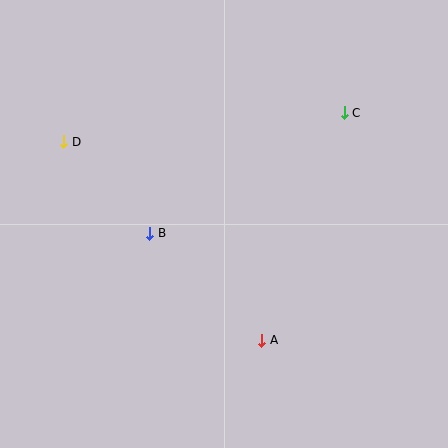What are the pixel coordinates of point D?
Point D is at (64, 142).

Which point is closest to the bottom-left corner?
Point B is closest to the bottom-left corner.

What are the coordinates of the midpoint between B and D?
The midpoint between B and D is at (107, 188).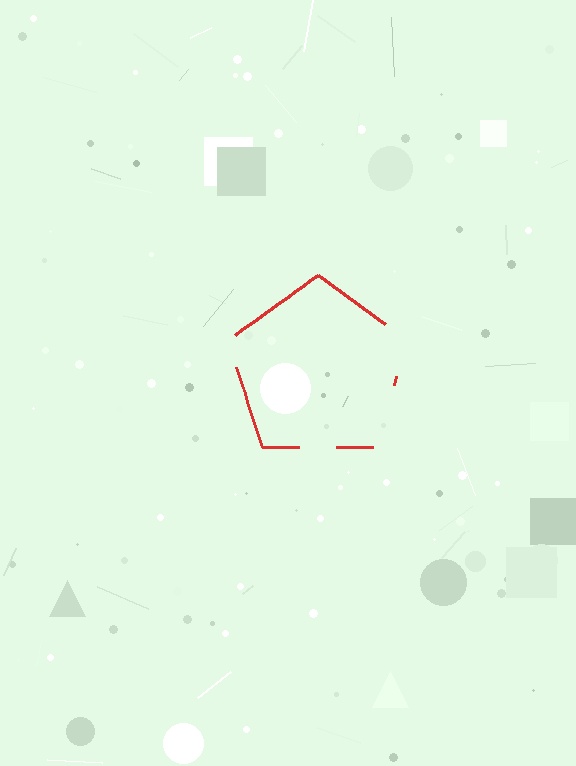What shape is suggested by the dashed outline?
The dashed outline suggests a pentagon.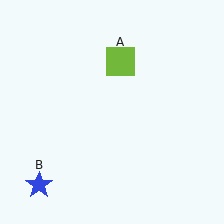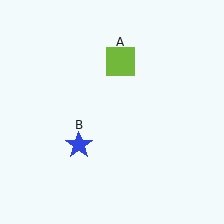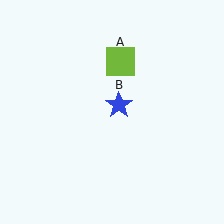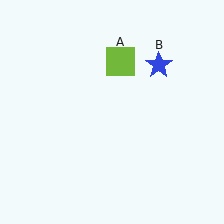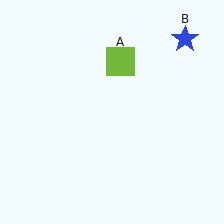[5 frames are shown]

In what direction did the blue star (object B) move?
The blue star (object B) moved up and to the right.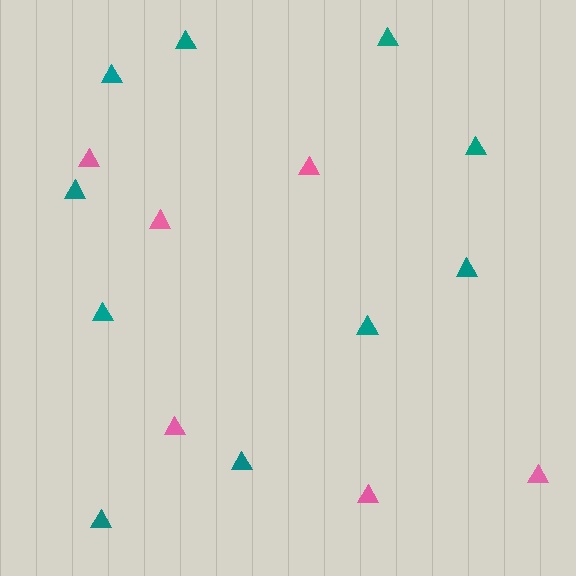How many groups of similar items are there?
There are 2 groups: one group of pink triangles (6) and one group of teal triangles (10).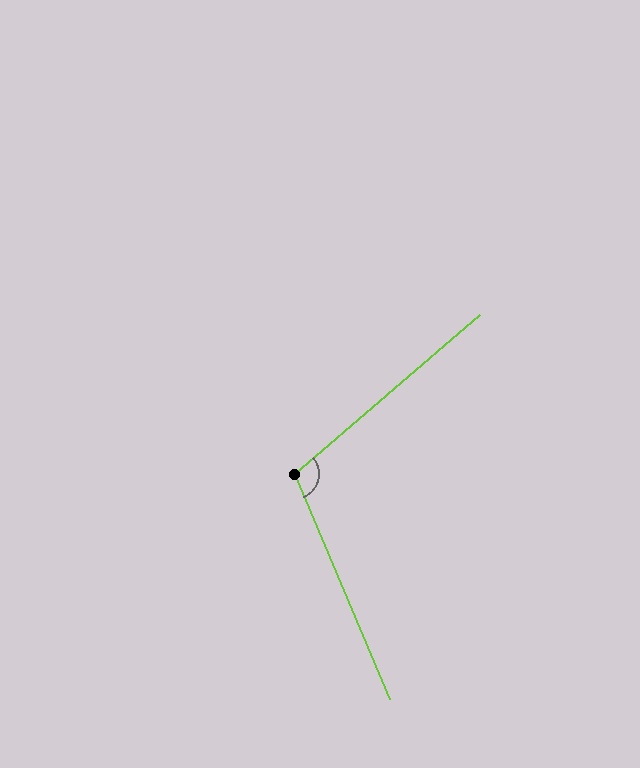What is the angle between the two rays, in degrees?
Approximately 108 degrees.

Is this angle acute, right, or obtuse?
It is obtuse.